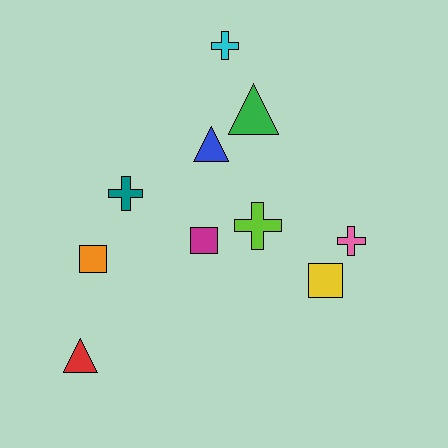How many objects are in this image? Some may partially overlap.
There are 10 objects.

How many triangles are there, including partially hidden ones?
There are 3 triangles.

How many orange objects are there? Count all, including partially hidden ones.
There is 1 orange object.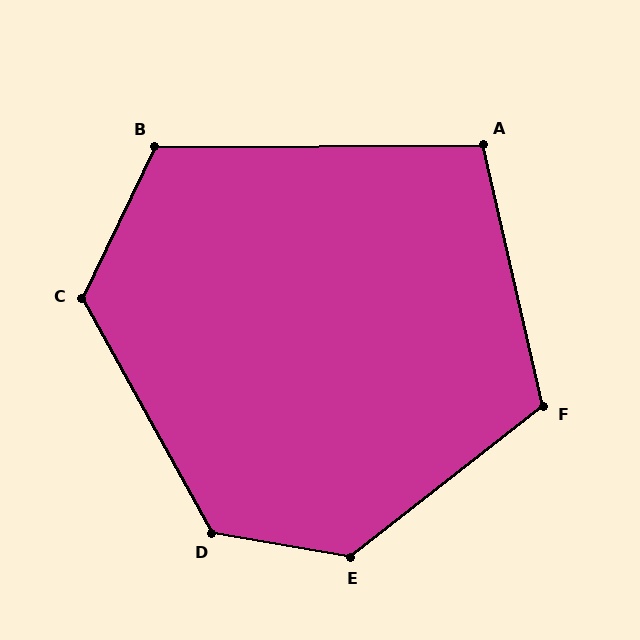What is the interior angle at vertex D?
Approximately 129 degrees (obtuse).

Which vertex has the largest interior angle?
E, at approximately 132 degrees.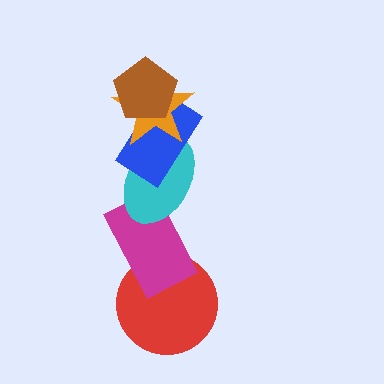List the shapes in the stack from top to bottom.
From top to bottom: the brown pentagon, the orange star, the blue rectangle, the cyan ellipse, the magenta rectangle, the red circle.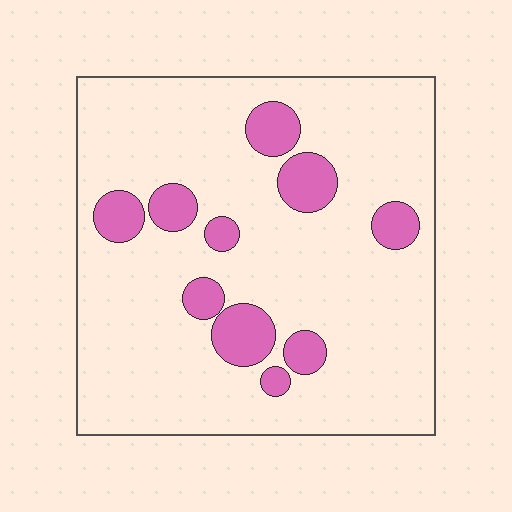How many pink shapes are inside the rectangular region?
10.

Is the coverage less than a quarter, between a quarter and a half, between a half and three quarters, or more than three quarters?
Less than a quarter.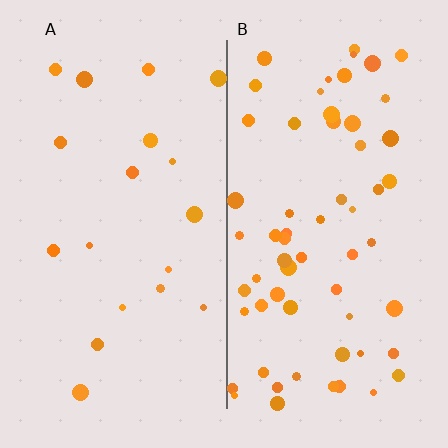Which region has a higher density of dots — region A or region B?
B (the right).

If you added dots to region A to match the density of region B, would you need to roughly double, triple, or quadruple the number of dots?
Approximately triple.